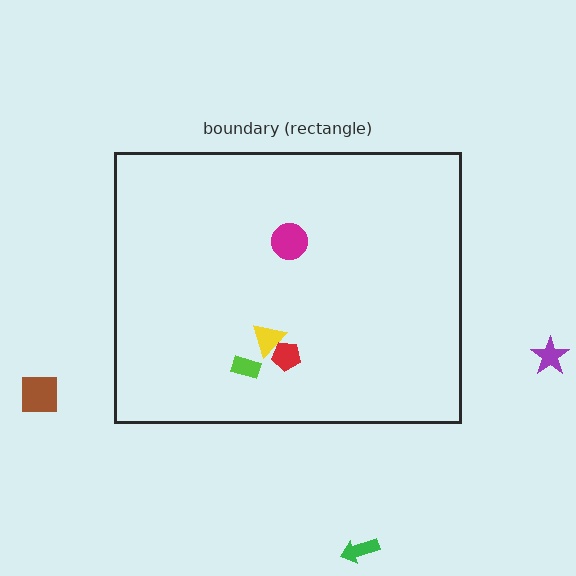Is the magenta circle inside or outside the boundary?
Inside.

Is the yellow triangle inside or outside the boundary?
Inside.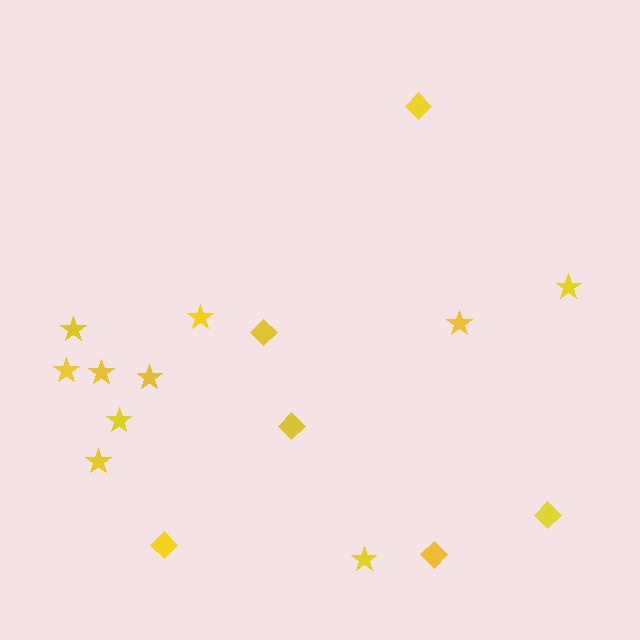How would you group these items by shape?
There are 2 groups: one group of diamonds (6) and one group of stars (10).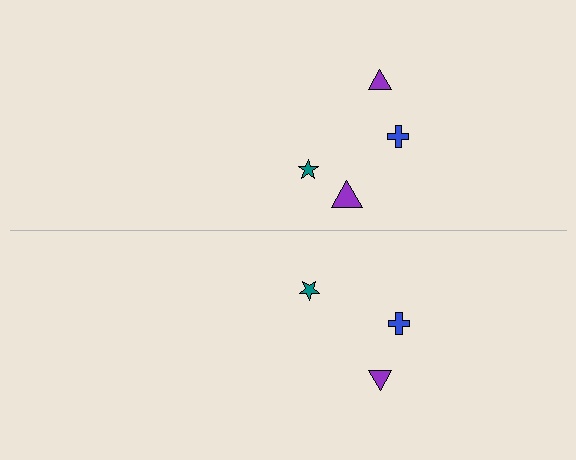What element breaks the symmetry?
A purple triangle is missing from the bottom side.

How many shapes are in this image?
There are 7 shapes in this image.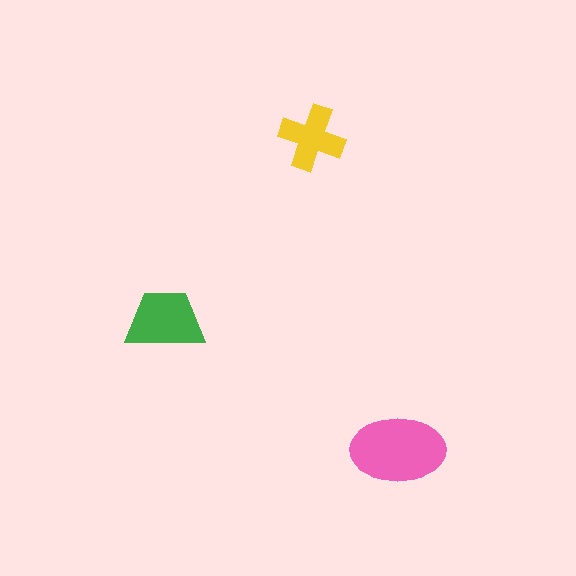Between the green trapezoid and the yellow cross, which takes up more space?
The green trapezoid.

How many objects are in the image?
There are 3 objects in the image.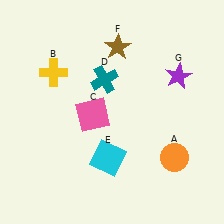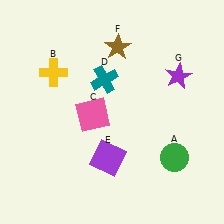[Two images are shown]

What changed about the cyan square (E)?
In Image 1, E is cyan. In Image 2, it changed to purple.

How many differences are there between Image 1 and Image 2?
There are 2 differences between the two images.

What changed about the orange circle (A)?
In Image 1, A is orange. In Image 2, it changed to green.